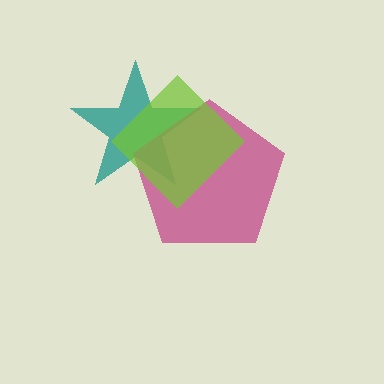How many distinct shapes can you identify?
There are 3 distinct shapes: a teal star, a magenta pentagon, a lime diamond.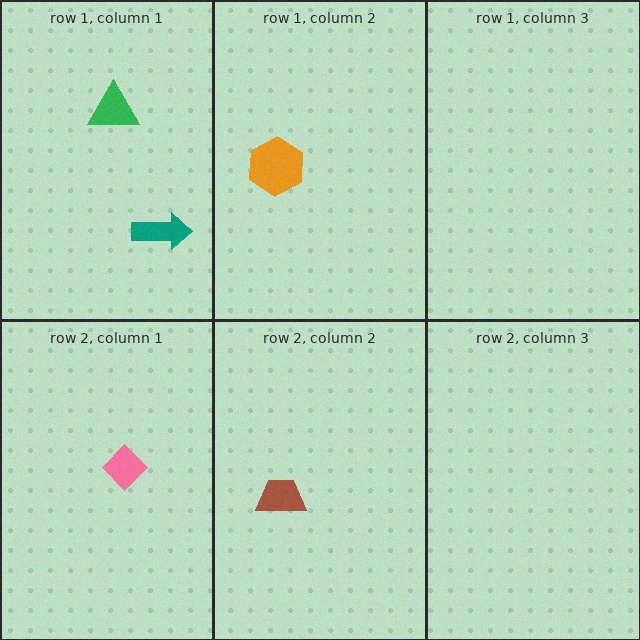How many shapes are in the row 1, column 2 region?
1.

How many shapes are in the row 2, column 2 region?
1.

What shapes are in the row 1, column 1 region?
The teal arrow, the green triangle.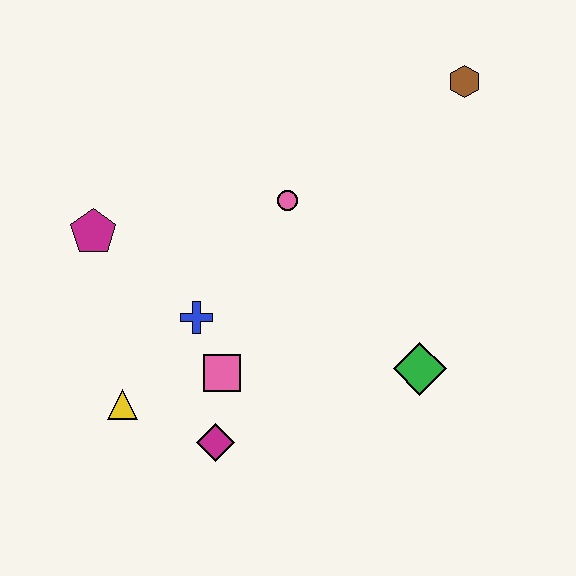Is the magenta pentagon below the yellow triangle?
No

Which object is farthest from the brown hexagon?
The yellow triangle is farthest from the brown hexagon.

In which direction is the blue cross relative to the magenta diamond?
The blue cross is above the magenta diamond.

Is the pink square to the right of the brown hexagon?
No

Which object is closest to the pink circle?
The blue cross is closest to the pink circle.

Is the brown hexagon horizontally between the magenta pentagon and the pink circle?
No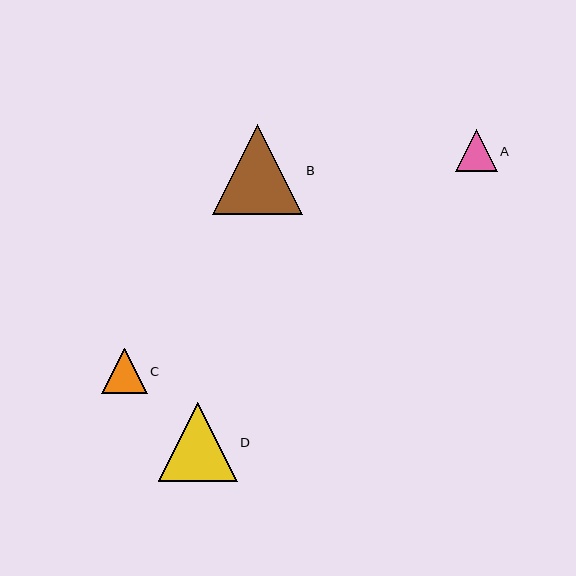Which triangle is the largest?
Triangle B is the largest with a size of approximately 90 pixels.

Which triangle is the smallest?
Triangle A is the smallest with a size of approximately 42 pixels.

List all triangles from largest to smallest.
From largest to smallest: B, D, C, A.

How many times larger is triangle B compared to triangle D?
Triangle B is approximately 1.1 times the size of triangle D.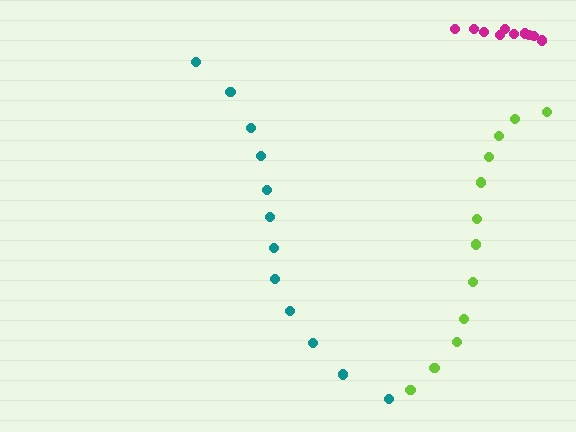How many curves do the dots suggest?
There are 3 distinct paths.